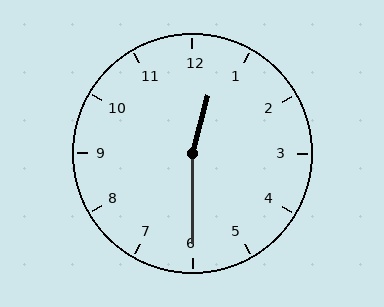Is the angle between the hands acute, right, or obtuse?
It is obtuse.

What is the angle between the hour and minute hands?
Approximately 165 degrees.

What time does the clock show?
12:30.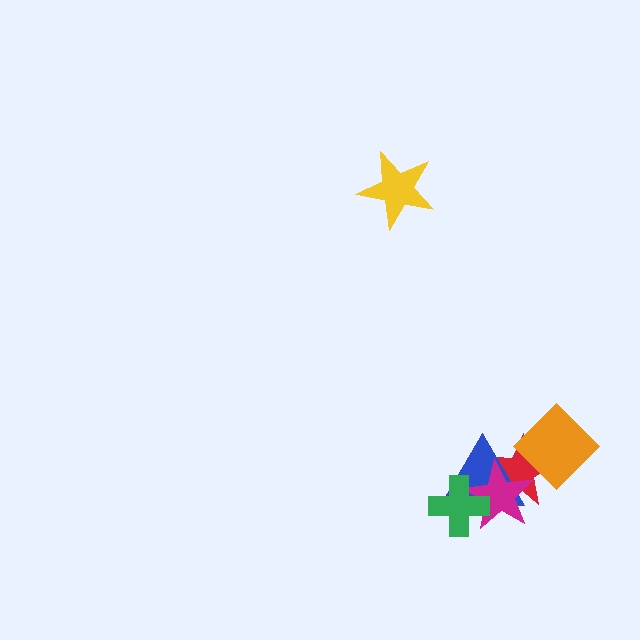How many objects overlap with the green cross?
2 objects overlap with the green cross.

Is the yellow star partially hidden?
No, no other shape covers it.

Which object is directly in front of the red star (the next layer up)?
The blue triangle is directly in front of the red star.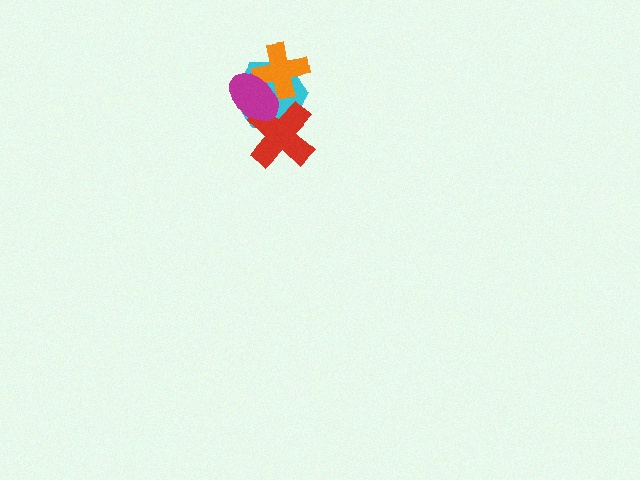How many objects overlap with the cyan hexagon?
3 objects overlap with the cyan hexagon.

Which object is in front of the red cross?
The magenta ellipse is in front of the red cross.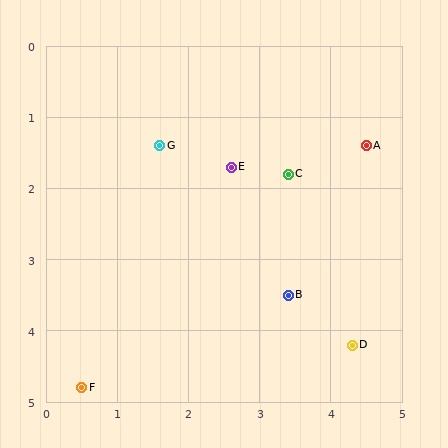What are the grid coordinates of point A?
Point A is at approximately (4.5, 1.4).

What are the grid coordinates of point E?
Point E is at approximately (2.6, 1.7).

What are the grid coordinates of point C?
Point C is at approximately (3.4, 1.8).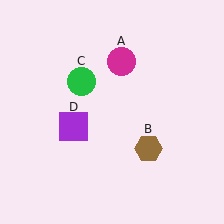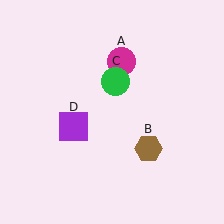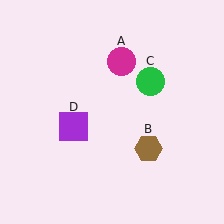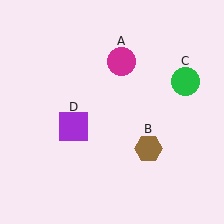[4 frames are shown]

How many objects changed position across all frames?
1 object changed position: green circle (object C).